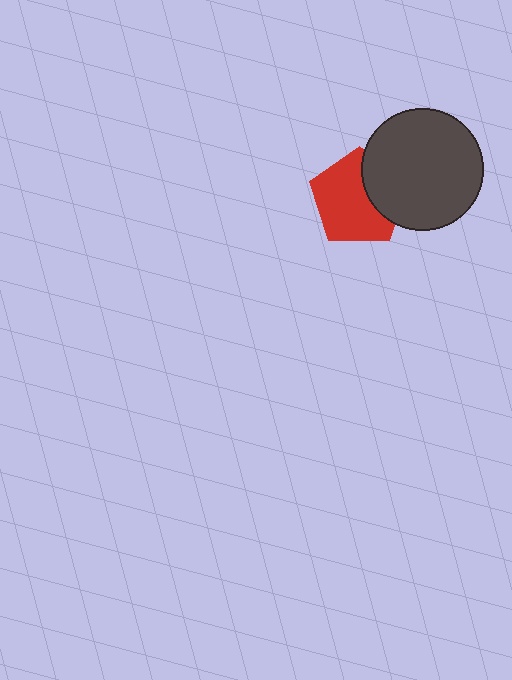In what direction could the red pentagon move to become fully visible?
The red pentagon could move left. That would shift it out from behind the dark gray circle entirely.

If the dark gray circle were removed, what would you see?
You would see the complete red pentagon.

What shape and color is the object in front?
The object in front is a dark gray circle.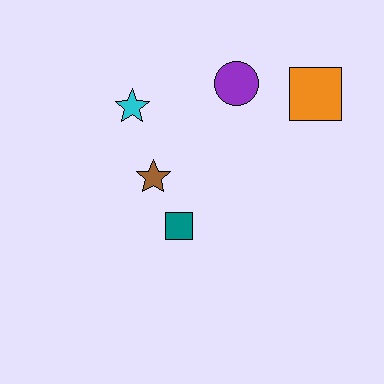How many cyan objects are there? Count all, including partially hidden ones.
There is 1 cyan object.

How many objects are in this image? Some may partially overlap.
There are 5 objects.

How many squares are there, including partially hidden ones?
There are 2 squares.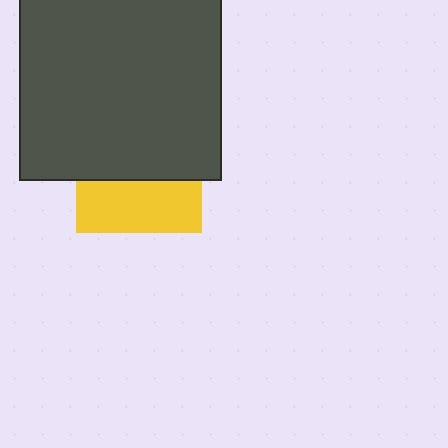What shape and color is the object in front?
The object in front is a dark gray square.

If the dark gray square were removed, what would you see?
You would see the complete yellow square.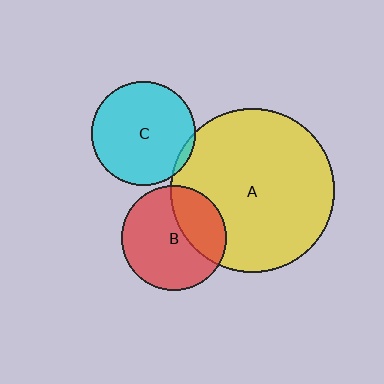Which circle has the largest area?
Circle A (yellow).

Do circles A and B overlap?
Yes.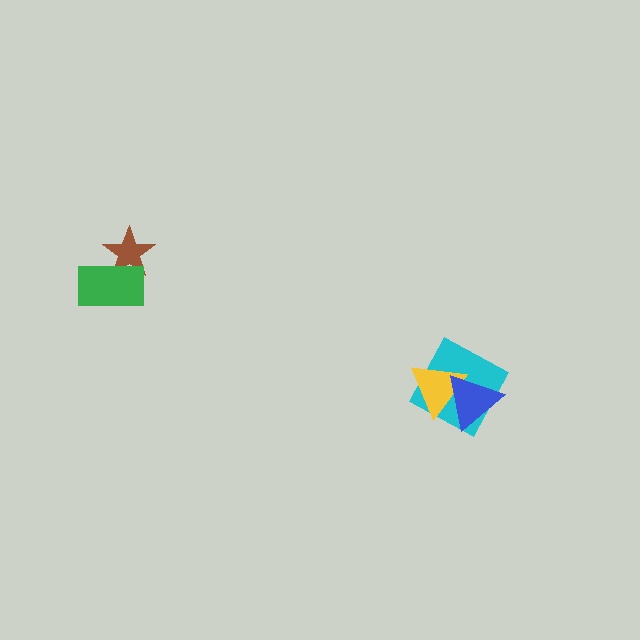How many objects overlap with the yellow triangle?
2 objects overlap with the yellow triangle.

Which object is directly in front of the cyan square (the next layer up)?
The yellow triangle is directly in front of the cyan square.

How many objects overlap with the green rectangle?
1 object overlaps with the green rectangle.